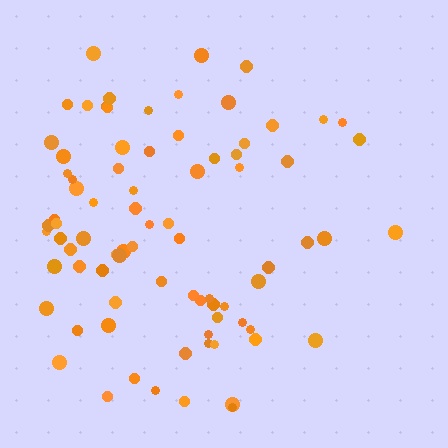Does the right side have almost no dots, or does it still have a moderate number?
Still a moderate number, just noticeably fewer than the left.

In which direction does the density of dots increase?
From right to left, with the left side densest.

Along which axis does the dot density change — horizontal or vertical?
Horizontal.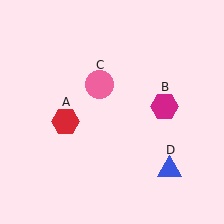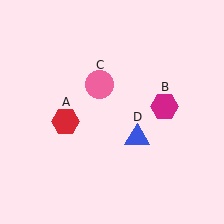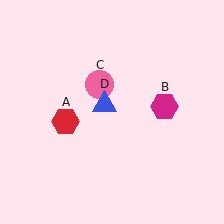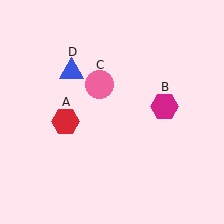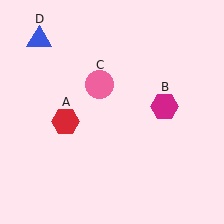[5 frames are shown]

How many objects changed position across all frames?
1 object changed position: blue triangle (object D).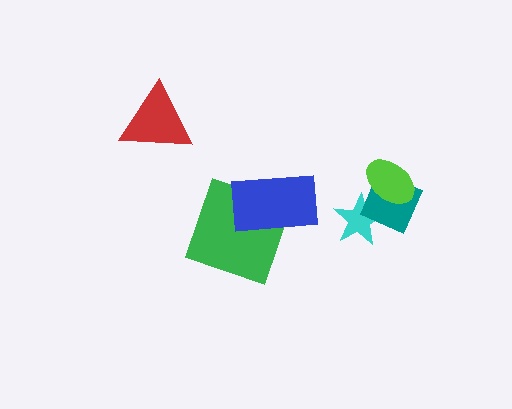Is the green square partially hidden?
Yes, it is partially covered by another shape.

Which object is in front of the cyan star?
The teal diamond is in front of the cyan star.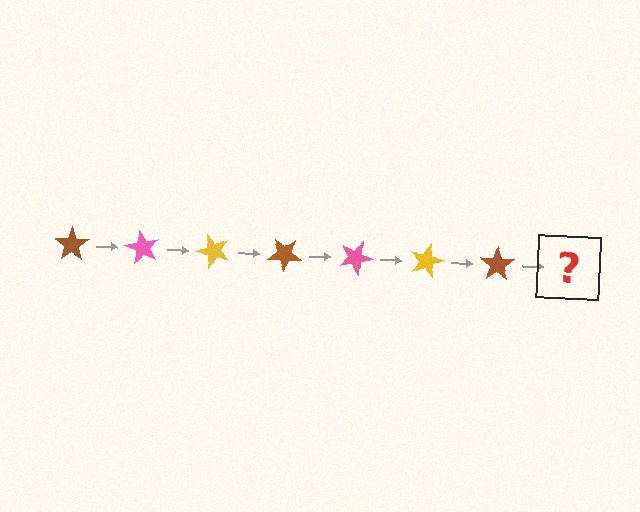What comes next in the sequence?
The next element should be a pink star, rotated 420 degrees from the start.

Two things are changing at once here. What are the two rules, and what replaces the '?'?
The two rules are that it rotates 60 degrees each step and the color cycles through brown, pink, and yellow. The '?' should be a pink star, rotated 420 degrees from the start.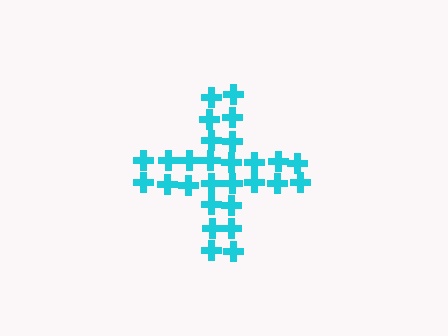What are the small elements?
The small elements are crosses.